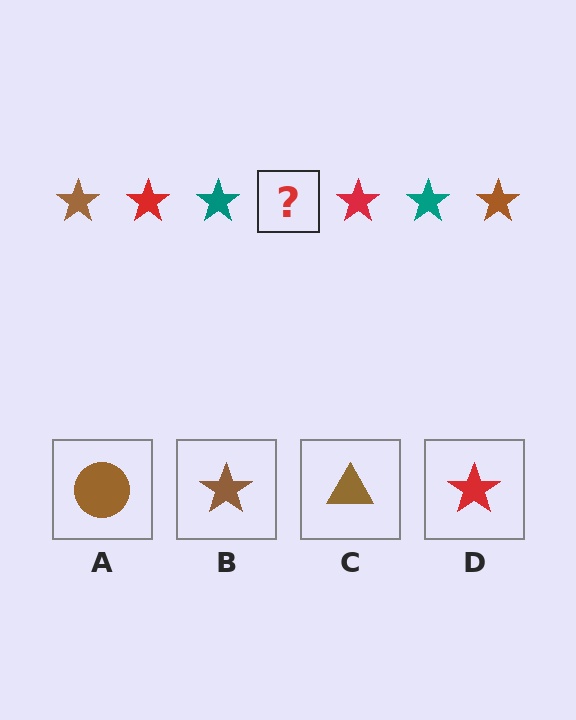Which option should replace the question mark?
Option B.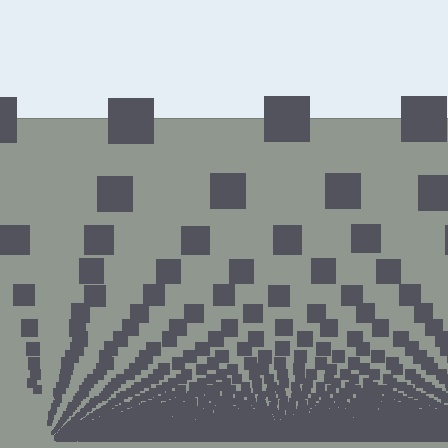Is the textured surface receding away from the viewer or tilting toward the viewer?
The surface appears to tilt toward the viewer. Texture elements get larger and sparser toward the top.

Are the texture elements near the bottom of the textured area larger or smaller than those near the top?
Smaller. The gradient is inverted — elements near the bottom are smaller and denser.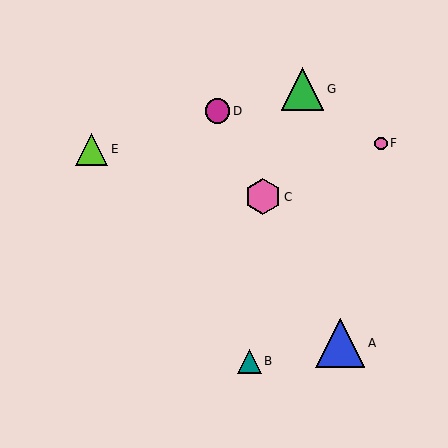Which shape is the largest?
The blue triangle (labeled A) is the largest.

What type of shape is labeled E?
Shape E is a lime triangle.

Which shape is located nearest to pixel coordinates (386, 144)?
The pink circle (labeled F) at (381, 143) is nearest to that location.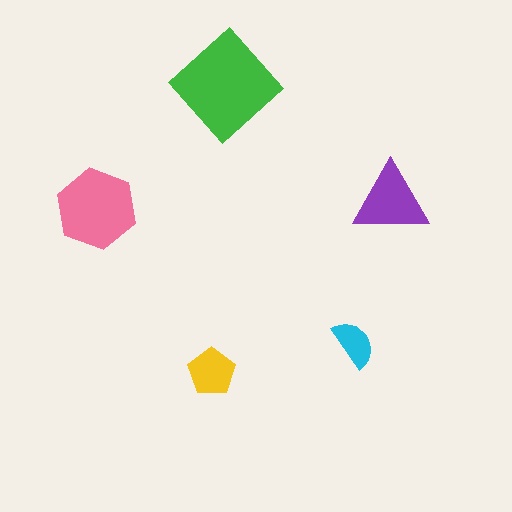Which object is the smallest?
The cyan semicircle.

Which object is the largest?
The green diamond.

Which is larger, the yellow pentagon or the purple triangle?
The purple triangle.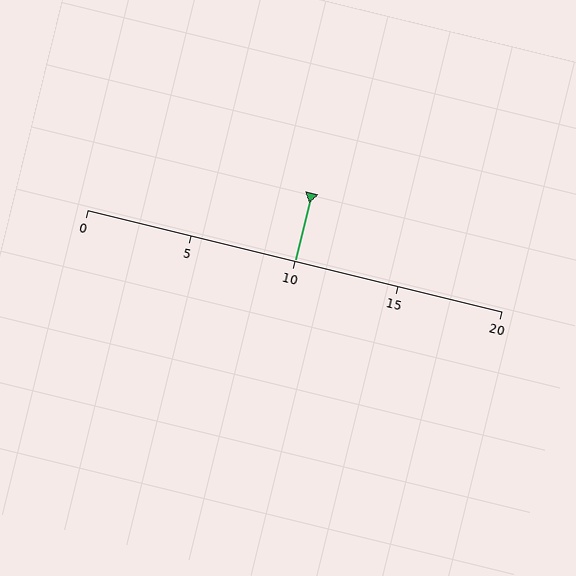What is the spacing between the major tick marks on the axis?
The major ticks are spaced 5 apart.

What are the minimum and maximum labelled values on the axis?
The axis runs from 0 to 20.